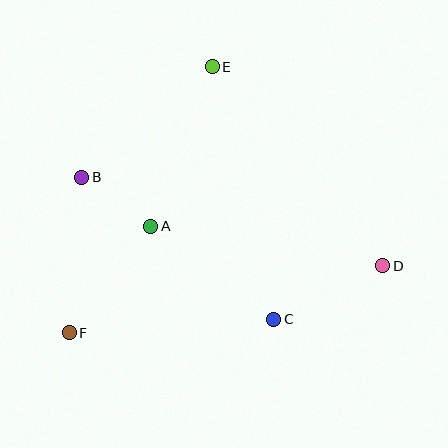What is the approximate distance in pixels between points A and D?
The distance between A and D is approximately 235 pixels.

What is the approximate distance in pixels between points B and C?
The distance between B and C is approximately 239 pixels.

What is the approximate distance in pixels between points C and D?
The distance between C and D is approximately 122 pixels.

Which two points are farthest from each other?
Points D and F are farthest from each other.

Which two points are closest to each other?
Points A and B are closest to each other.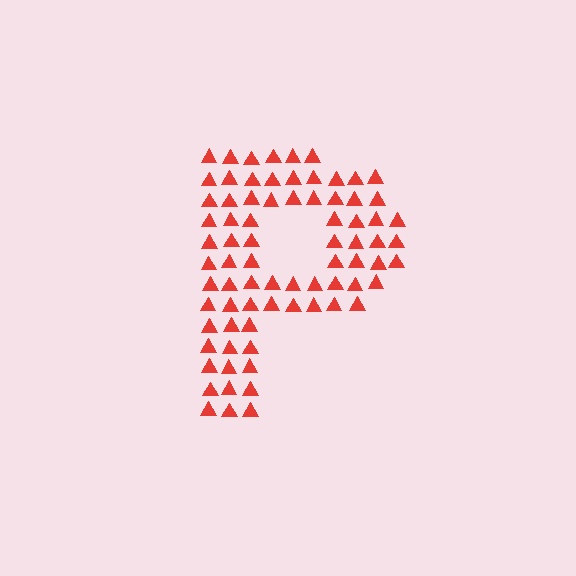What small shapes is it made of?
It is made of small triangles.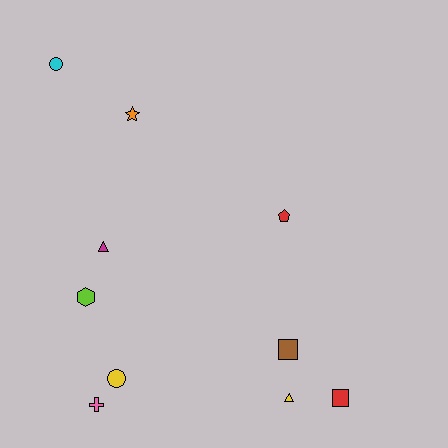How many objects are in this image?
There are 10 objects.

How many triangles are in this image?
There are 2 triangles.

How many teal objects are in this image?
There are no teal objects.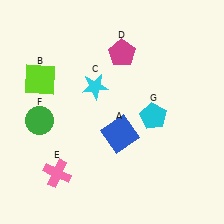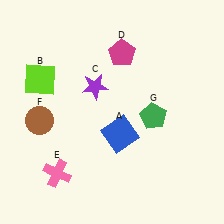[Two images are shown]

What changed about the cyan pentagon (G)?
In Image 1, G is cyan. In Image 2, it changed to green.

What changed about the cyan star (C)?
In Image 1, C is cyan. In Image 2, it changed to purple.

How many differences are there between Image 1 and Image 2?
There are 3 differences between the two images.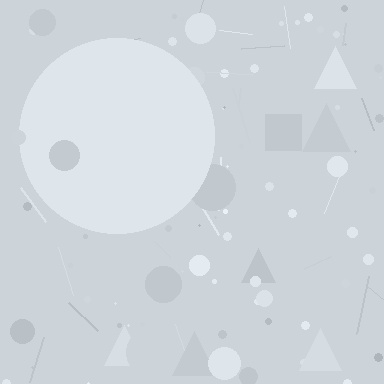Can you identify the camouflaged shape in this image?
The camouflaged shape is a circle.